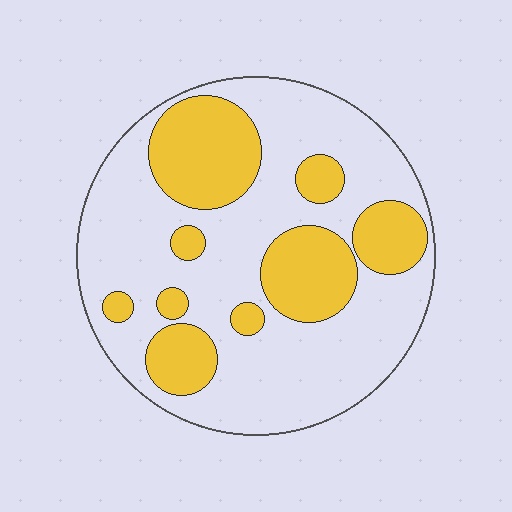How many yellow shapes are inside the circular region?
9.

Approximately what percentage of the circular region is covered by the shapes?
Approximately 30%.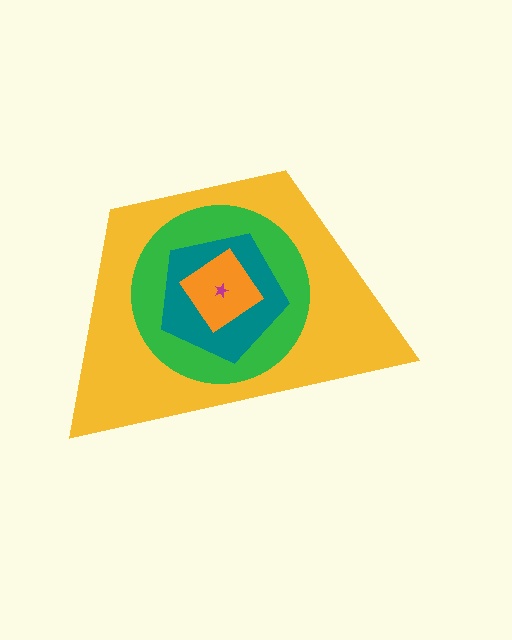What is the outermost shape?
The yellow trapezoid.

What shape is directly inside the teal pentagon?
The orange diamond.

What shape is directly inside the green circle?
The teal pentagon.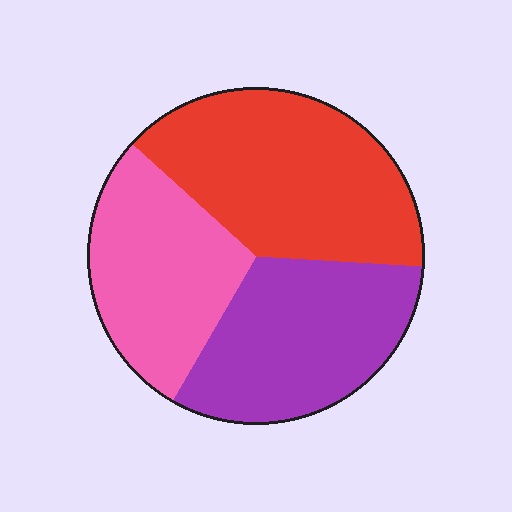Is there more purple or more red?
Red.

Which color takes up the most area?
Red, at roughly 40%.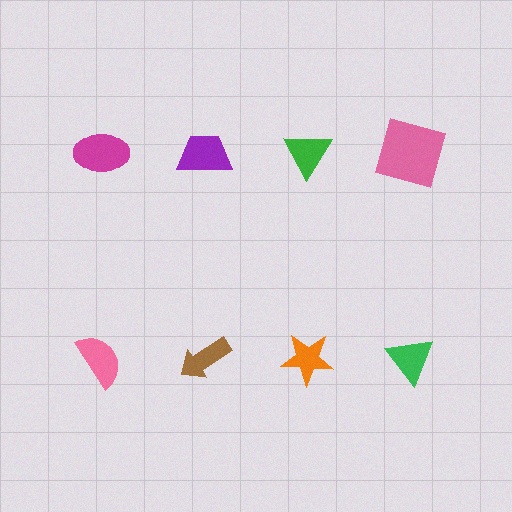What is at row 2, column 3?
An orange star.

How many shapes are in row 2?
4 shapes.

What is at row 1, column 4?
A pink square.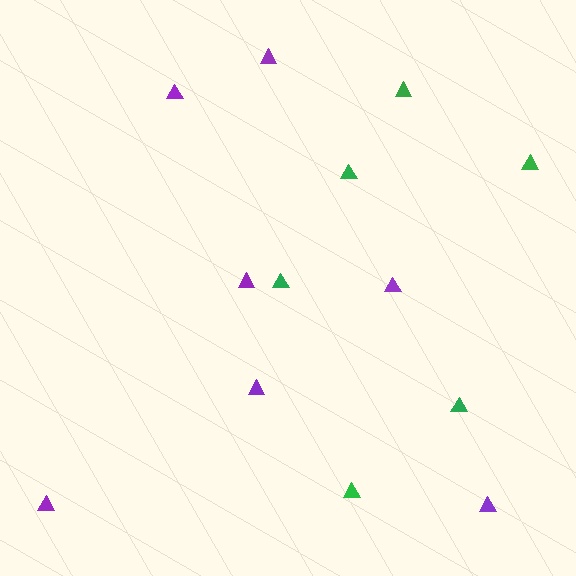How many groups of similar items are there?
There are 2 groups: one group of green triangles (6) and one group of purple triangles (7).